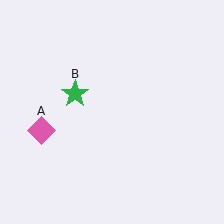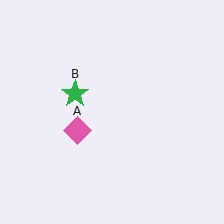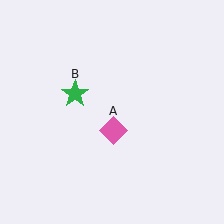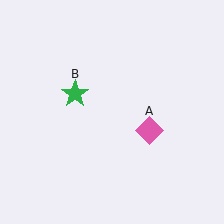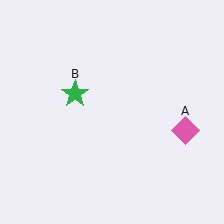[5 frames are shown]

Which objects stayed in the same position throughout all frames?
Green star (object B) remained stationary.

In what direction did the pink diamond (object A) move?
The pink diamond (object A) moved right.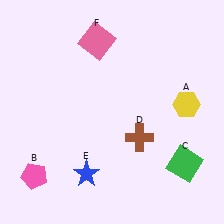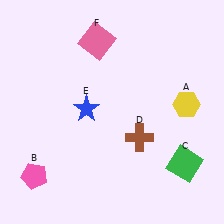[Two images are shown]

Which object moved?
The blue star (E) moved up.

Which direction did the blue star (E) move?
The blue star (E) moved up.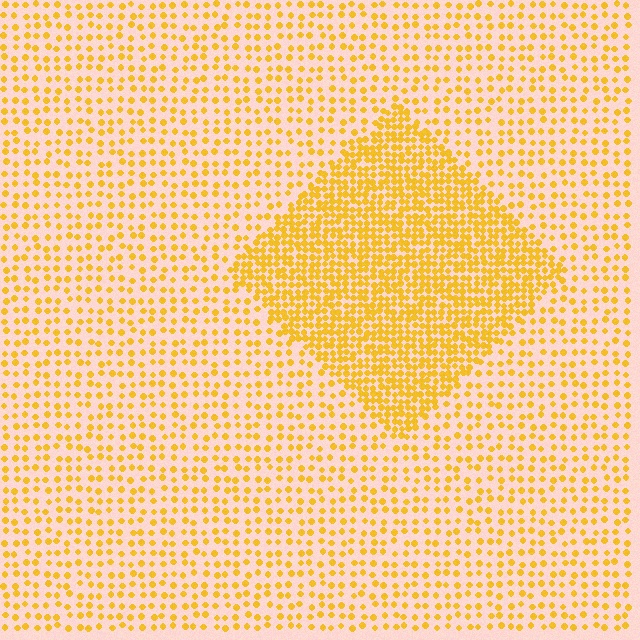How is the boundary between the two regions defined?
The boundary is defined by a change in element density (approximately 2.4x ratio). All elements are the same color, size, and shape.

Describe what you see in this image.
The image contains small yellow elements arranged at two different densities. A diamond-shaped region is visible where the elements are more densely packed than the surrounding area.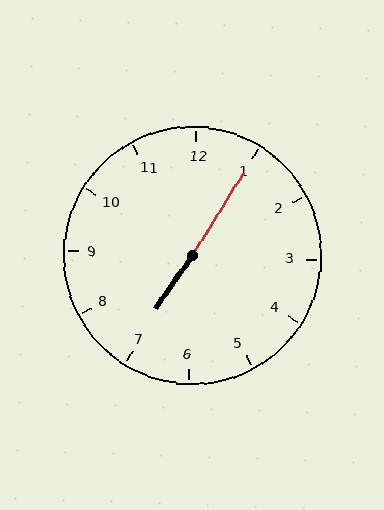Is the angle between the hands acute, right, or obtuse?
It is obtuse.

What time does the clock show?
7:05.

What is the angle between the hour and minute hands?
Approximately 178 degrees.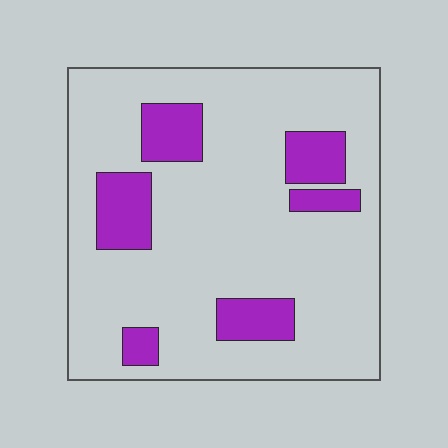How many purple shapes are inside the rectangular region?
6.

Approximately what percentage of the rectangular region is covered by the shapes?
Approximately 20%.